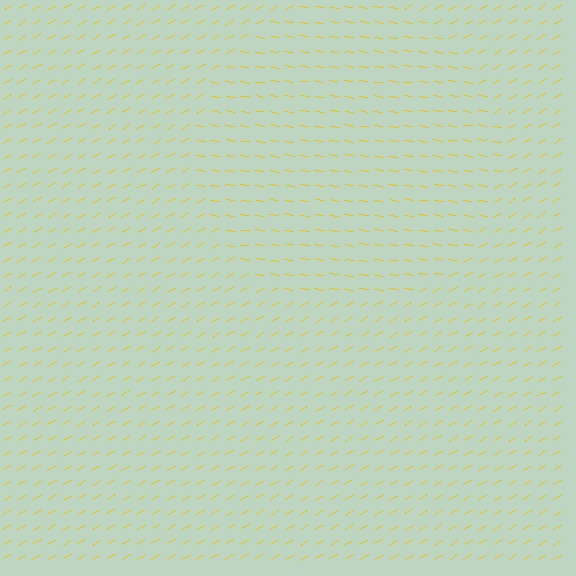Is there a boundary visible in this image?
Yes, there is a texture boundary formed by a change in line orientation.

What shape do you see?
I see a circle.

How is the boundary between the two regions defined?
The boundary is defined purely by a change in line orientation (approximately 37 degrees difference). All lines are the same color and thickness.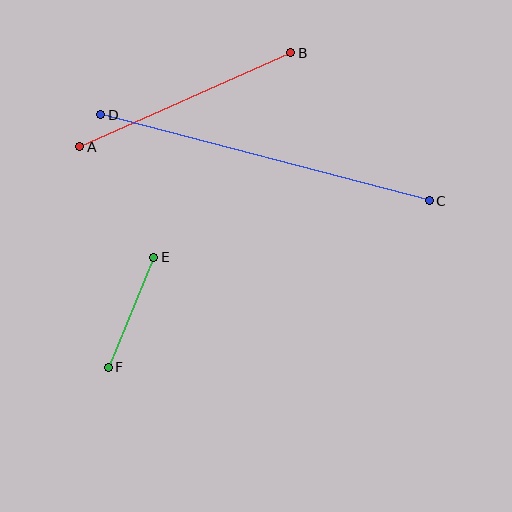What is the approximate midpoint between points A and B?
The midpoint is at approximately (185, 100) pixels.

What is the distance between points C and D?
The distance is approximately 339 pixels.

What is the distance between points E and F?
The distance is approximately 119 pixels.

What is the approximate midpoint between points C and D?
The midpoint is at approximately (265, 158) pixels.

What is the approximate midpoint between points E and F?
The midpoint is at approximately (131, 312) pixels.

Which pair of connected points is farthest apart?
Points C and D are farthest apart.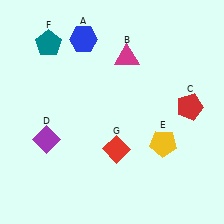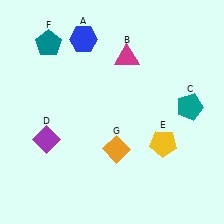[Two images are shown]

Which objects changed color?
C changed from red to teal. G changed from red to orange.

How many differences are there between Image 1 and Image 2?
There are 2 differences between the two images.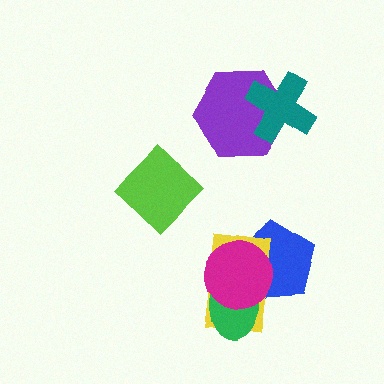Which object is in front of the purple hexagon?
The teal cross is in front of the purple hexagon.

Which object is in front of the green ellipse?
The magenta circle is in front of the green ellipse.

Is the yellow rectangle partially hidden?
Yes, it is partially covered by another shape.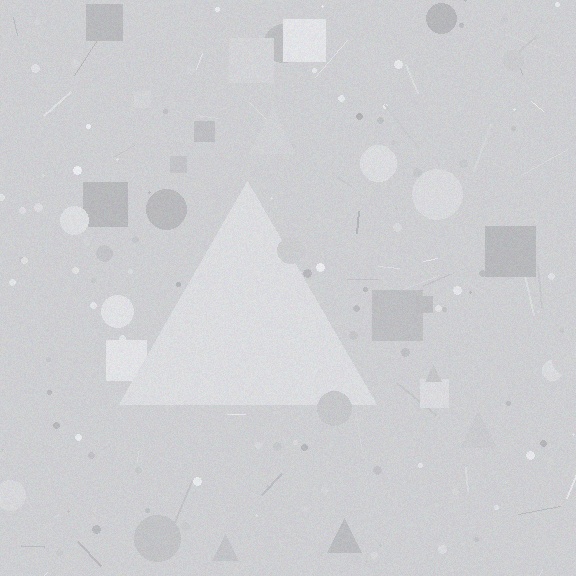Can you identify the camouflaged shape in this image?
The camouflaged shape is a triangle.